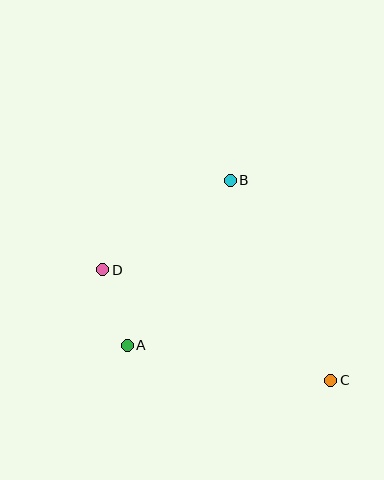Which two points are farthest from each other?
Points C and D are farthest from each other.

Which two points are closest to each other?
Points A and D are closest to each other.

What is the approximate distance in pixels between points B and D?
The distance between B and D is approximately 156 pixels.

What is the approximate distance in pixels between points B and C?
The distance between B and C is approximately 224 pixels.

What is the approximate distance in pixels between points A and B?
The distance between A and B is approximately 195 pixels.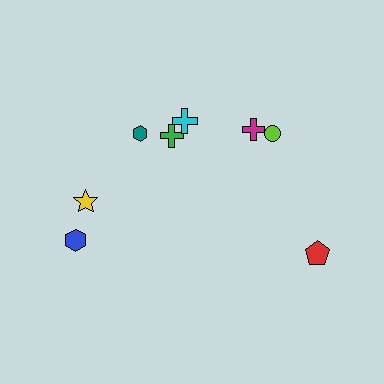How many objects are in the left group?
There are 5 objects.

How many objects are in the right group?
There are 3 objects.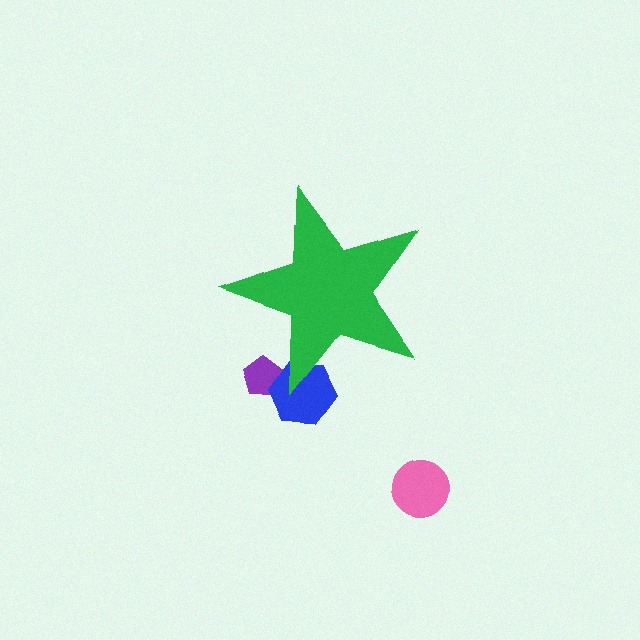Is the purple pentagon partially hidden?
Yes, the purple pentagon is partially hidden behind the green star.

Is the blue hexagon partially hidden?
Yes, the blue hexagon is partially hidden behind the green star.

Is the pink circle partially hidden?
No, the pink circle is fully visible.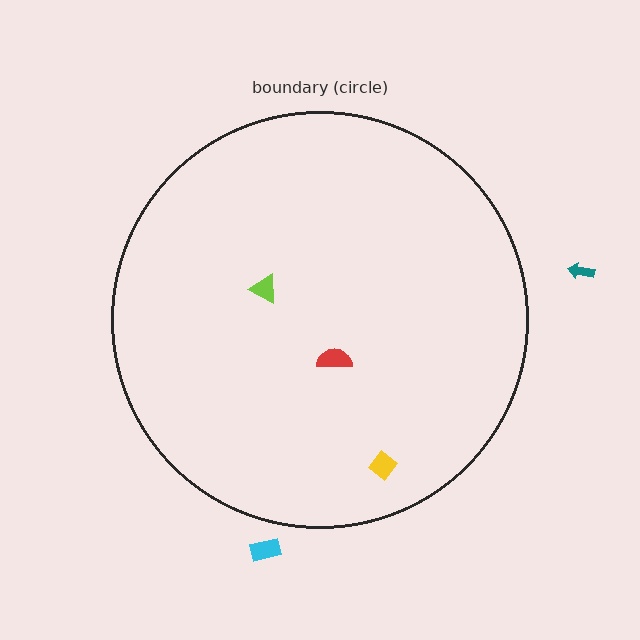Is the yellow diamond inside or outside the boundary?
Inside.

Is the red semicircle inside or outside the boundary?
Inside.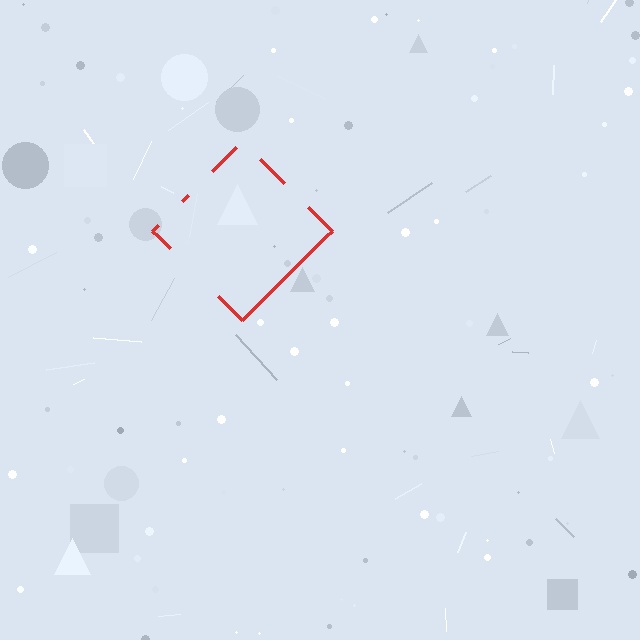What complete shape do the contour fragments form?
The contour fragments form a diamond.